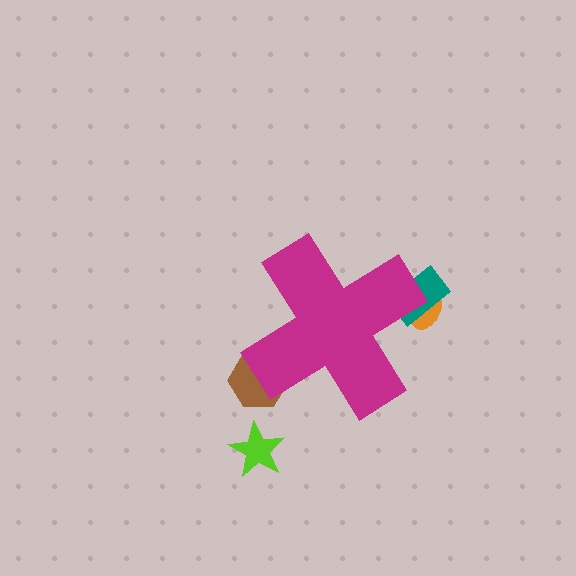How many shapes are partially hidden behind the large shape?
3 shapes are partially hidden.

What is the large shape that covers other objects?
A magenta cross.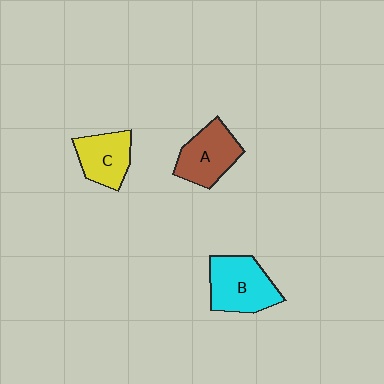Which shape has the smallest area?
Shape C (yellow).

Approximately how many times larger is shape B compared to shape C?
Approximately 1.3 times.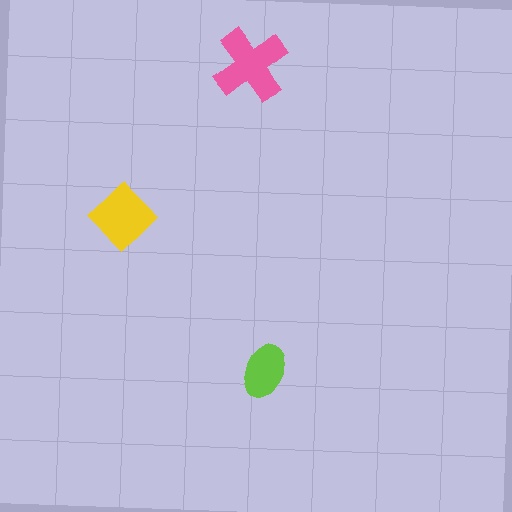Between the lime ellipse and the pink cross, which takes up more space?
The pink cross.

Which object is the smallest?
The lime ellipse.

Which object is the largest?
The pink cross.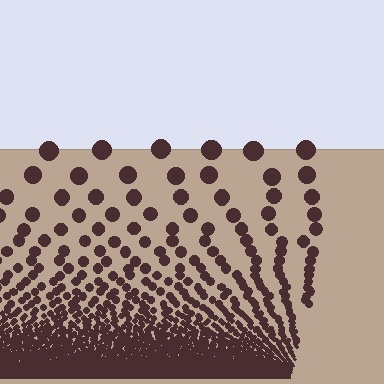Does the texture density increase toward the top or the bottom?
Density increases toward the bottom.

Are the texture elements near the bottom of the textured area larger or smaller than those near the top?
Smaller. The gradient is inverted — elements near the bottom are smaller and denser.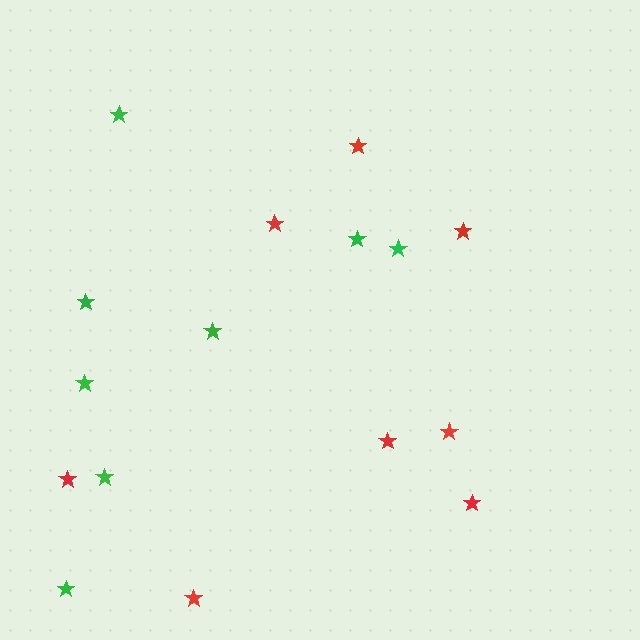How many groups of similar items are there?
There are 2 groups: one group of red stars (8) and one group of green stars (8).